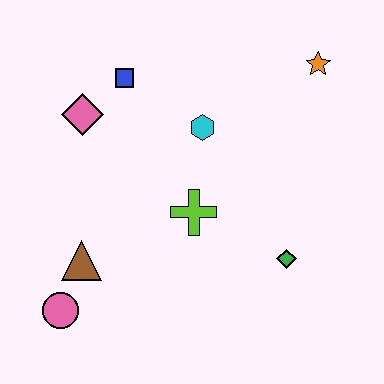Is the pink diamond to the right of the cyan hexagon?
No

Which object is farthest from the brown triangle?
The orange star is farthest from the brown triangle.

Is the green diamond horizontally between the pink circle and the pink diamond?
No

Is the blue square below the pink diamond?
No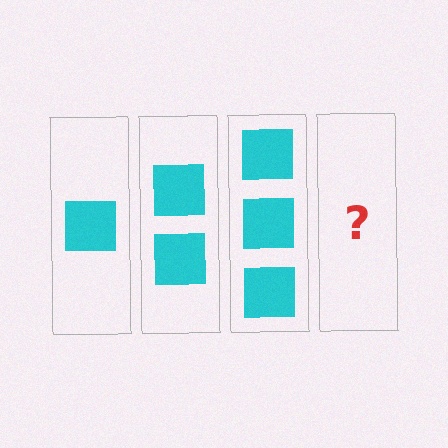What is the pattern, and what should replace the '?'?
The pattern is that each step adds one more square. The '?' should be 4 squares.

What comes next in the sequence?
The next element should be 4 squares.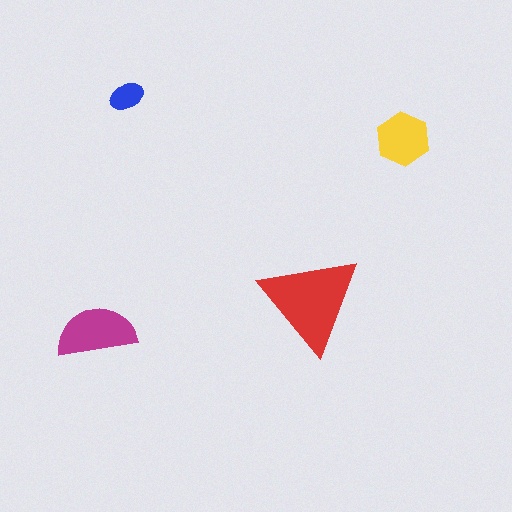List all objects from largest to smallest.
The red triangle, the magenta semicircle, the yellow hexagon, the blue ellipse.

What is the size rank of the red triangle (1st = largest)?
1st.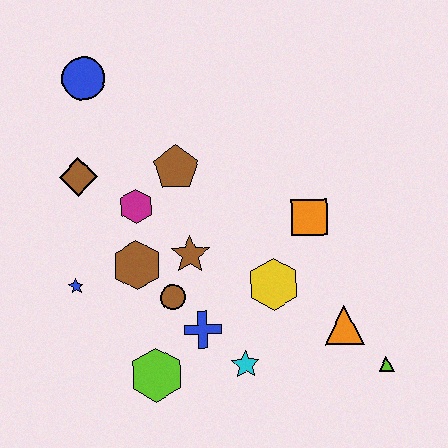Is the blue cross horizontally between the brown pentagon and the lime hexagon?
No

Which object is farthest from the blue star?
The lime triangle is farthest from the blue star.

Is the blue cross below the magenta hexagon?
Yes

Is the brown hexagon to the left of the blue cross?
Yes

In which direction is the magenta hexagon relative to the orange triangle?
The magenta hexagon is to the left of the orange triangle.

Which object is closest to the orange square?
The yellow hexagon is closest to the orange square.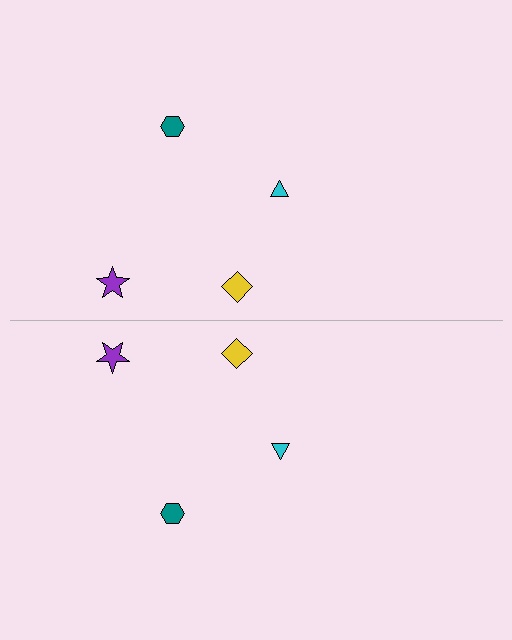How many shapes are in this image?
There are 8 shapes in this image.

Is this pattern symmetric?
Yes, this pattern has bilateral (reflection) symmetry.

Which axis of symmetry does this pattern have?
The pattern has a horizontal axis of symmetry running through the center of the image.